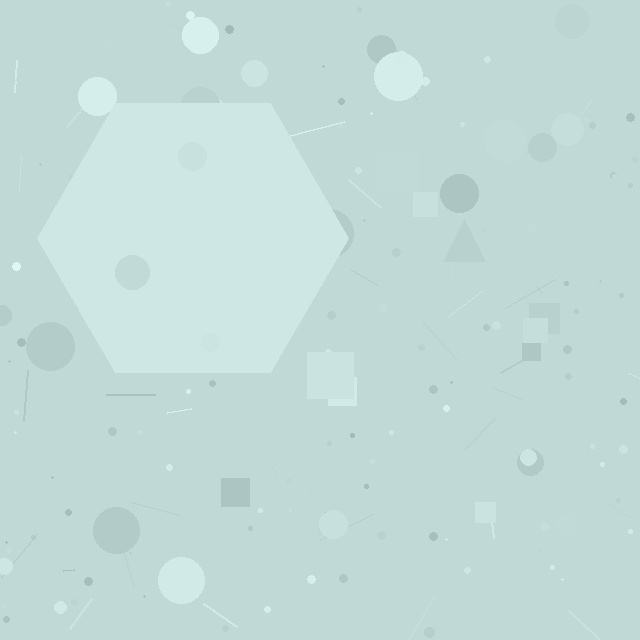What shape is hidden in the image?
A hexagon is hidden in the image.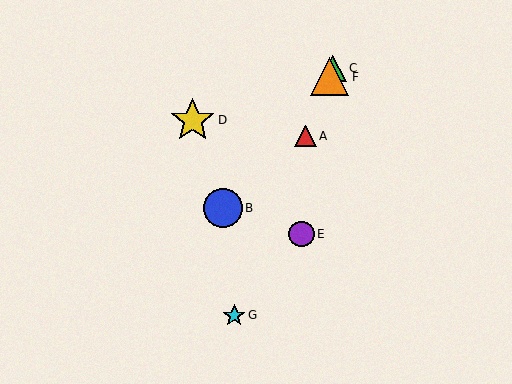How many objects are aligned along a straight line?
4 objects (A, C, F, G) are aligned along a straight line.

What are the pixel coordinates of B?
Object B is at (223, 208).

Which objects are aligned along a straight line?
Objects A, C, F, G are aligned along a straight line.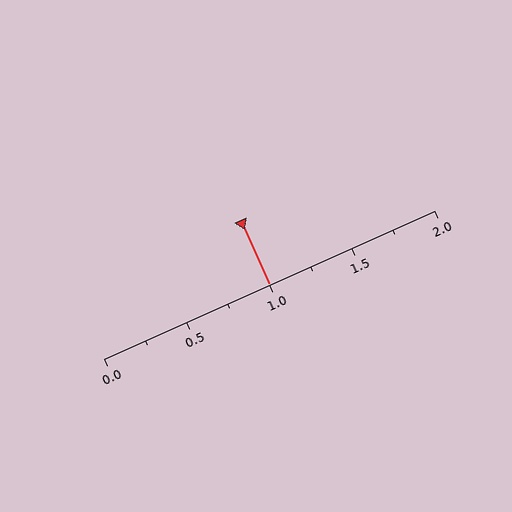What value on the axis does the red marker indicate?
The marker indicates approximately 1.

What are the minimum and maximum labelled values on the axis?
The axis runs from 0.0 to 2.0.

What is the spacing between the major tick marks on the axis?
The major ticks are spaced 0.5 apart.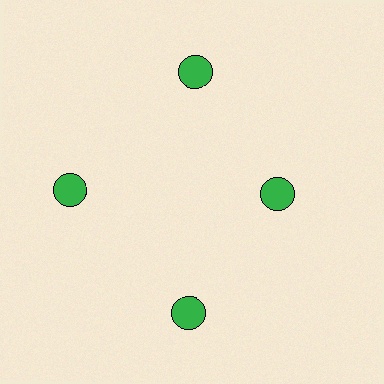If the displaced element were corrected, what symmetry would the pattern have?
It would have 4-fold rotational symmetry — the pattern would map onto itself every 90 degrees.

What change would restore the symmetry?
The symmetry would be restored by moving it outward, back onto the ring so that all 4 circles sit at equal angles and equal distance from the center.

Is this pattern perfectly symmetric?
No. The 4 green circles are arranged in a ring, but one element near the 3 o'clock position is pulled inward toward the center, breaking the 4-fold rotational symmetry.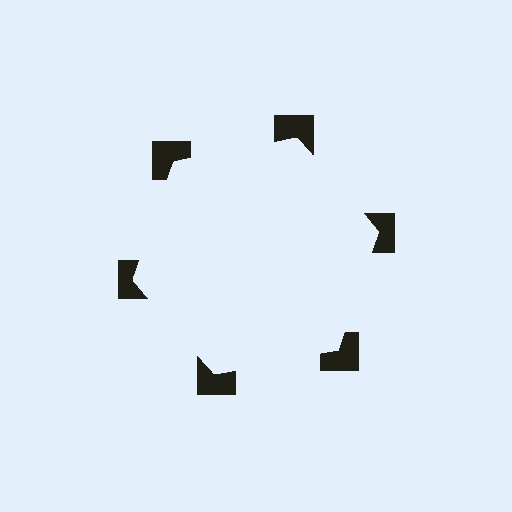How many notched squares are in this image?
There are 6 — one at each vertex of the illusory hexagon.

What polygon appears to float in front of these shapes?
An illusory hexagon — its edges are inferred from the aligned wedge cuts in the notched squares, not physically drawn.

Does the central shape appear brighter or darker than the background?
It typically appears slightly brighter than the background, even though no actual brightness change is drawn.